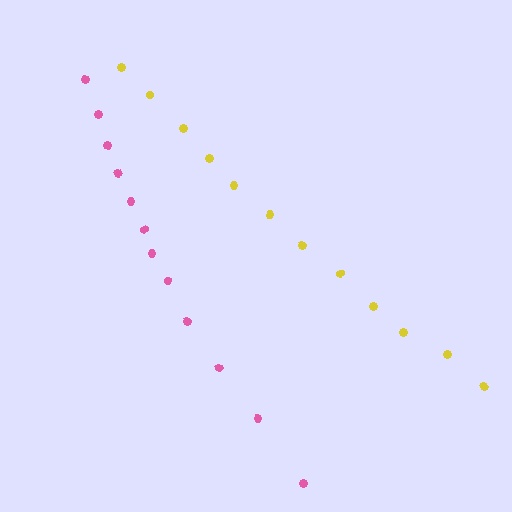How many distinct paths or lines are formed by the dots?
There are 2 distinct paths.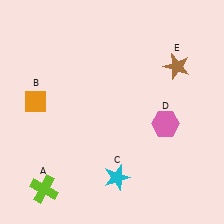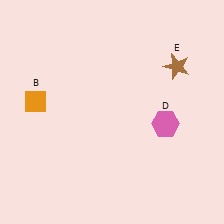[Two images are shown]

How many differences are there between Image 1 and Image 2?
There are 2 differences between the two images.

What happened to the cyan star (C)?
The cyan star (C) was removed in Image 2. It was in the bottom-right area of Image 1.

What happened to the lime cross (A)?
The lime cross (A) was removed in Image 2. It was in the bottom-left area of Image 1.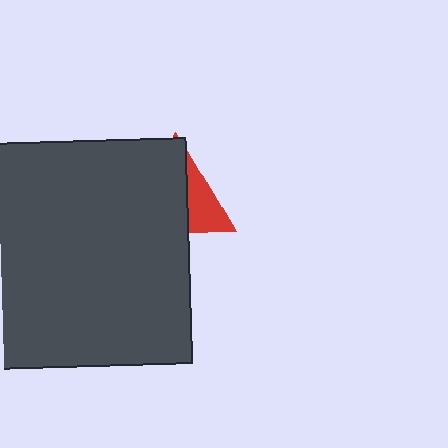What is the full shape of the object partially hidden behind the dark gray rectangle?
The partially hidden object is a red triangle.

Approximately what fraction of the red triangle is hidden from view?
Roughly 67% of the red triangle is hidden behind the dark gray rectangle.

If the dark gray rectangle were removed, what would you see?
You would see the complete red triangle.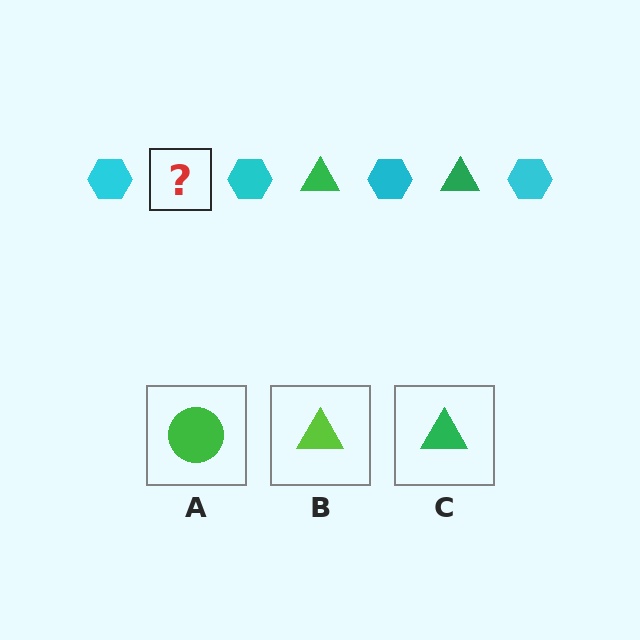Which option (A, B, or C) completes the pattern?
C.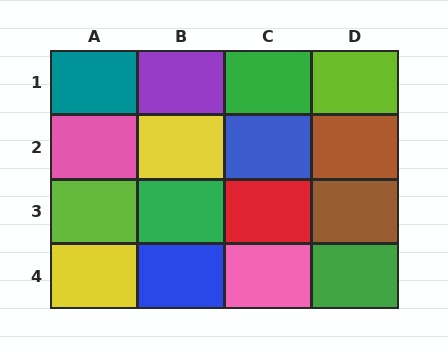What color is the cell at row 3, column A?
Lime.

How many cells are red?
1 cell is red.